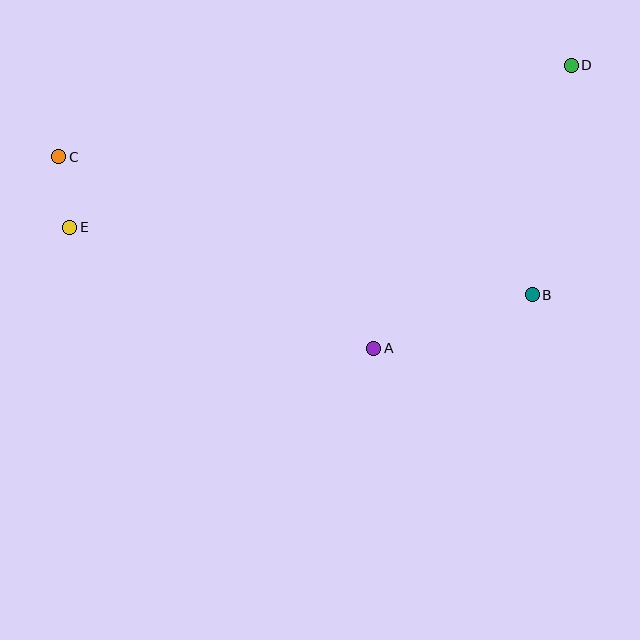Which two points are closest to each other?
Points C and E are closest to each other.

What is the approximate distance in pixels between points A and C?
The distance between A and C is approximately 369 pixels.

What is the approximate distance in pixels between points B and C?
The distance between B and C is approximately 493 pixels.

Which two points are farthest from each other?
Points D and E are farthest from each other.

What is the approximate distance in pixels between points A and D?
The distance between A and D is approximately 345 pixels.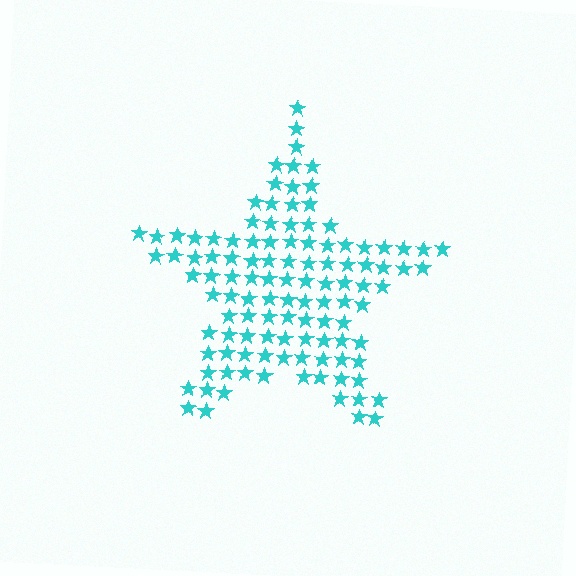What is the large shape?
The large shape is a star.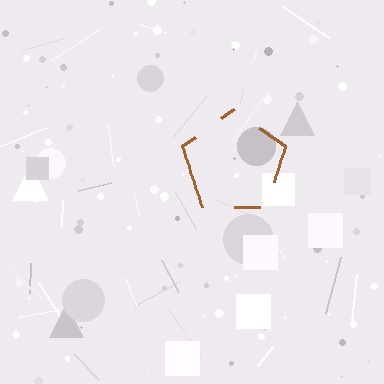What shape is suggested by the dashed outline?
The dashed outline suggests a pentagon.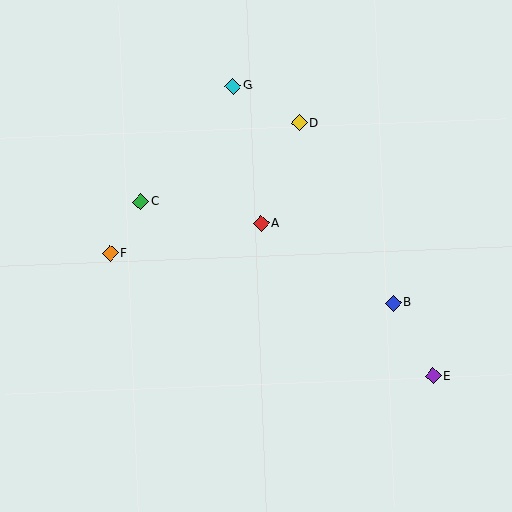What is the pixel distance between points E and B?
The distance between E and B is 83 pixels.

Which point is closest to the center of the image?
Point A at (261, 224) is closest to the center.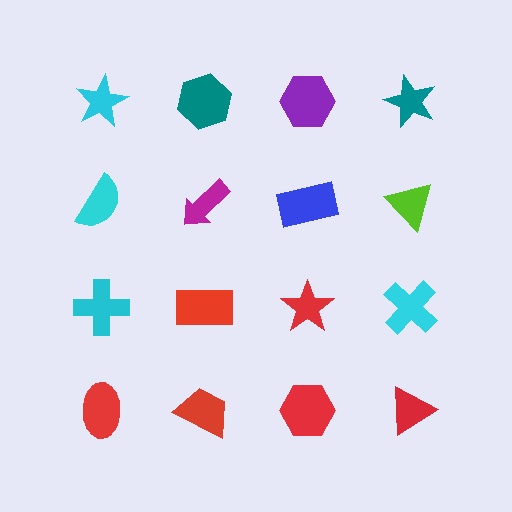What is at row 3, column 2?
A red rectangle.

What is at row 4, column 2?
A red trapezoid.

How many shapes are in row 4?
4 shapes.